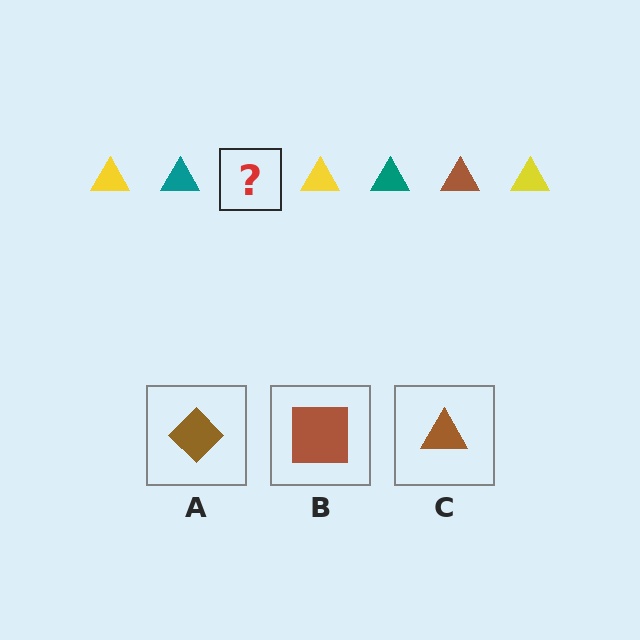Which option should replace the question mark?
Option C.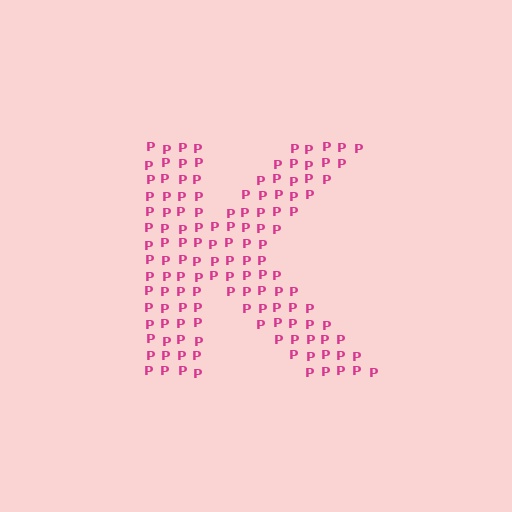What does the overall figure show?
The overall figure shows the letter K.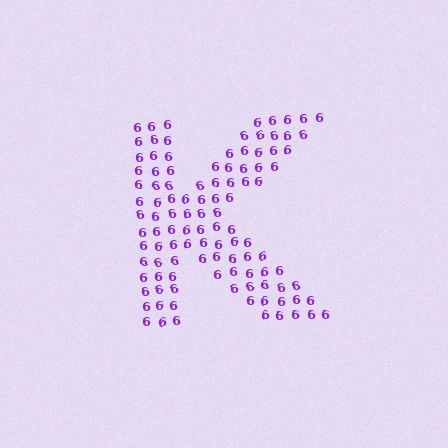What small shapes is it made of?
It is made of small digit 6's.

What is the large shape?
The large shape is the letter K.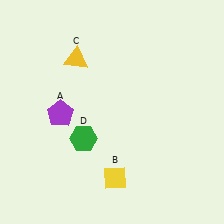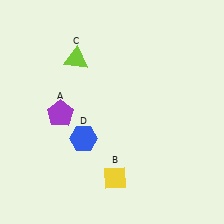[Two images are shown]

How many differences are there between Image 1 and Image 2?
There are 2 differences between the two images.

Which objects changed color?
C changed from yellow to lime. D changed from green to blue.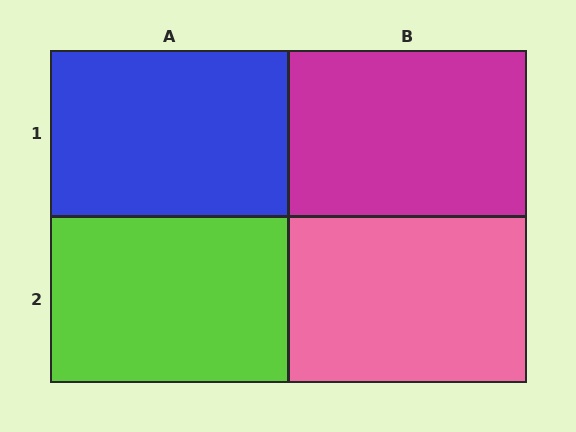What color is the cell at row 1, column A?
Blue.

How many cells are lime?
1 cell is lime.